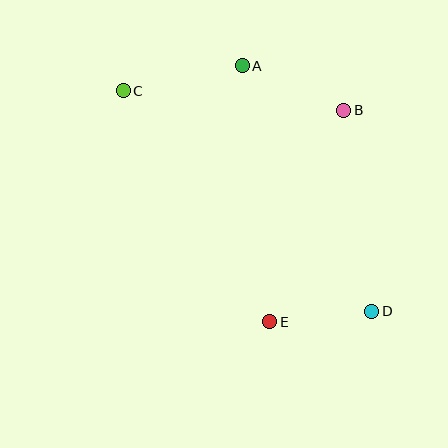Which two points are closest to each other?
Points D and E are closest to each other.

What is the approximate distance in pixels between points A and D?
The distance between A and D is approximately 277 pixels.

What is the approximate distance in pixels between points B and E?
The distance between B and E is approximately 224 pixels.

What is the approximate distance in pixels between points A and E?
The distance between A and E is approximately 257 pixels.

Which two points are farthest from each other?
Points C and D are farthest from each other.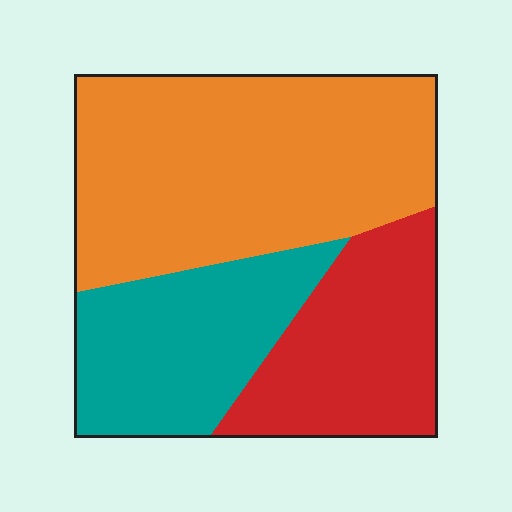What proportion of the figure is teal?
Teal takes up between a sixth and a third of the figure.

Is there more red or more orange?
Orange.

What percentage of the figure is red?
Red takes up between a sixth and a third of the figure.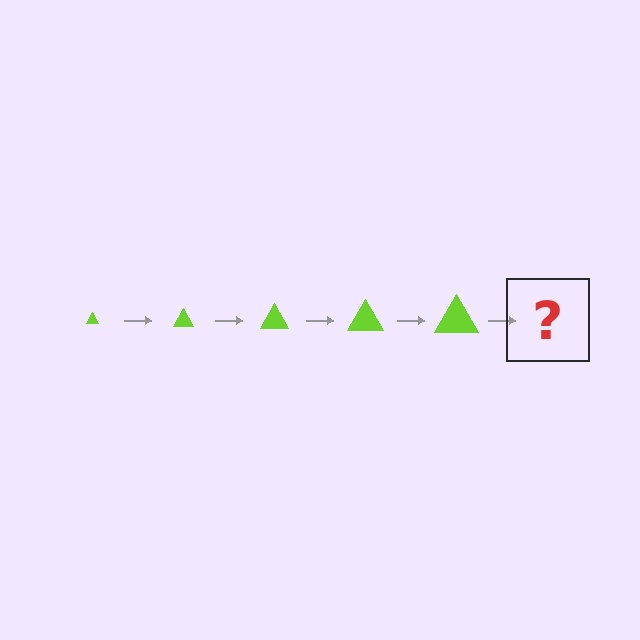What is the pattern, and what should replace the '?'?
The pattern is that the triangle gets progressively larger each step. The '?' should be a lime triangle, larger than the previous one.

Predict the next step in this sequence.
The next step is a lime triangle, larger than the previous one.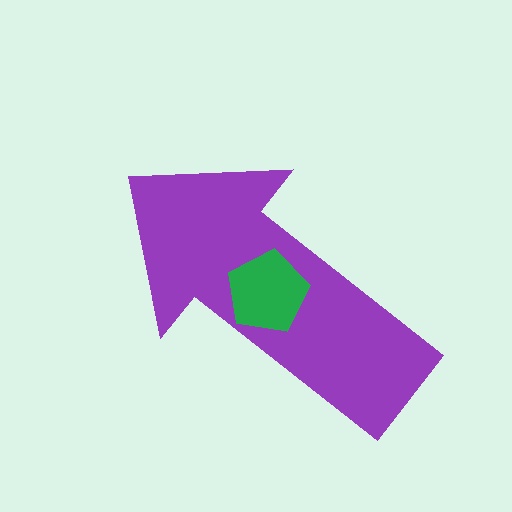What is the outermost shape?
The purple arrow.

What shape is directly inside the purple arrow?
The green pentagon.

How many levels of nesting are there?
2.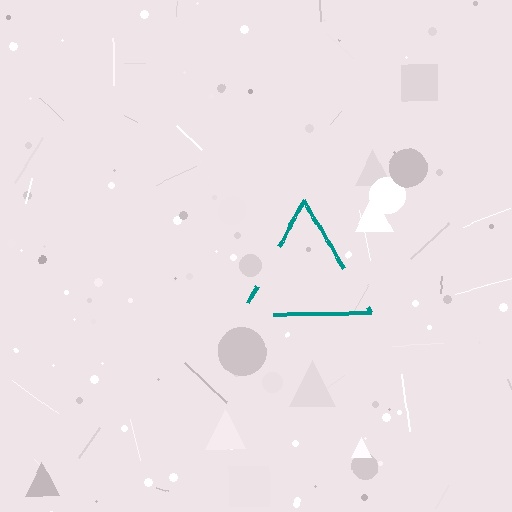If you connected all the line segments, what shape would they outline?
They would outline a triangle.